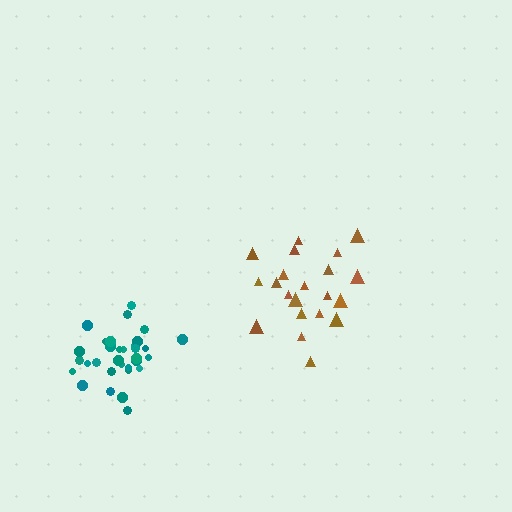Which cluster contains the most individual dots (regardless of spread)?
Teal (32).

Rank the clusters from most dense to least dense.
teal, brown.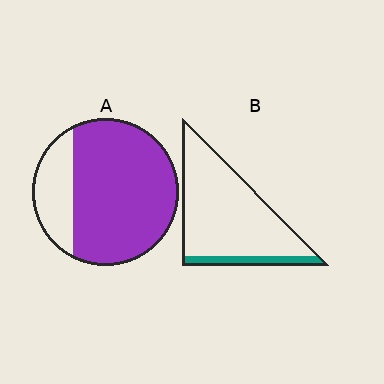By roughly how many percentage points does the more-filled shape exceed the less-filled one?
By roughly 65 percentage points (A over B).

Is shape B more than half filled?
No.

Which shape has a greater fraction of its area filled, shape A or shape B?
Shape A.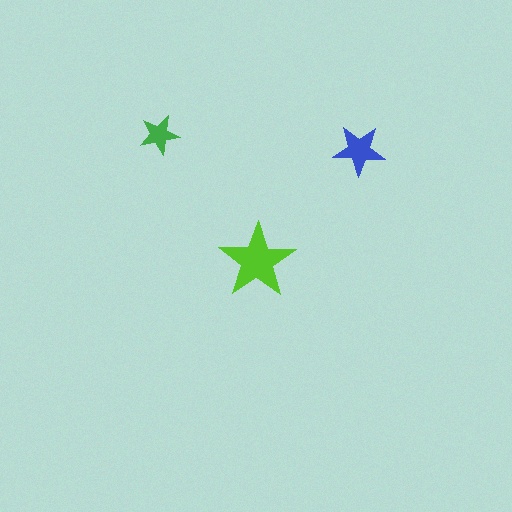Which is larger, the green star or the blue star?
The blue one.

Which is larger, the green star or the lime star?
The lime one.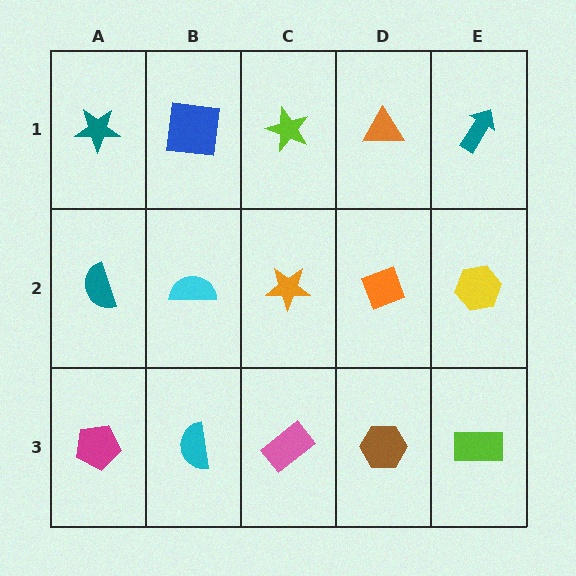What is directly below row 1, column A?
A teal semicircle.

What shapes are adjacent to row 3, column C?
An orange star (row 2, column C), a cyan semicircle (row 3, column B), a brown hexagon (row 3, column D).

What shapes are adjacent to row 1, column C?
An orange star (row 2, column C), a blue square (row 1, column B), an orange triangle (row 1, column D).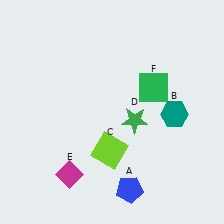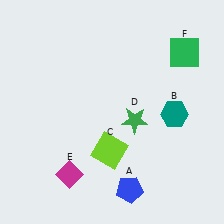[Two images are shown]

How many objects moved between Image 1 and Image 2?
1 object moved between the two images.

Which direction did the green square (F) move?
The green square (F) moved up.